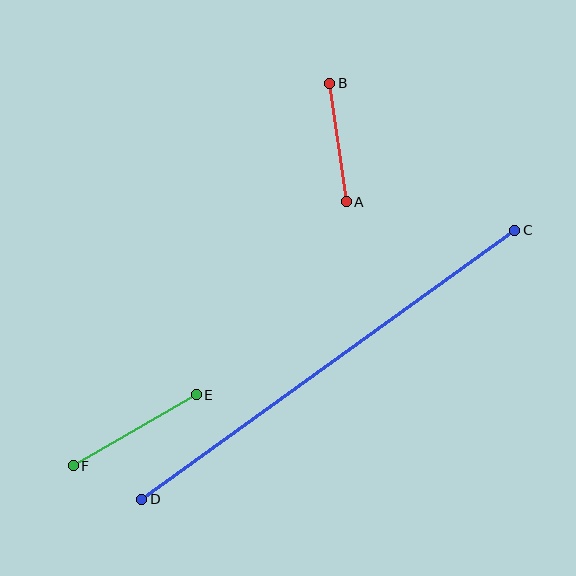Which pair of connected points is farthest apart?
Points C and D are farthest apart.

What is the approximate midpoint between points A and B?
The midpoint is at approximately (338, 142) pixels.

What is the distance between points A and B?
The distance is approximately 120 pixels.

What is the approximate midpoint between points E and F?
The midpoint is at approximately (135, 430) pixels.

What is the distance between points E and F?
The distance is approximately 142 pixels.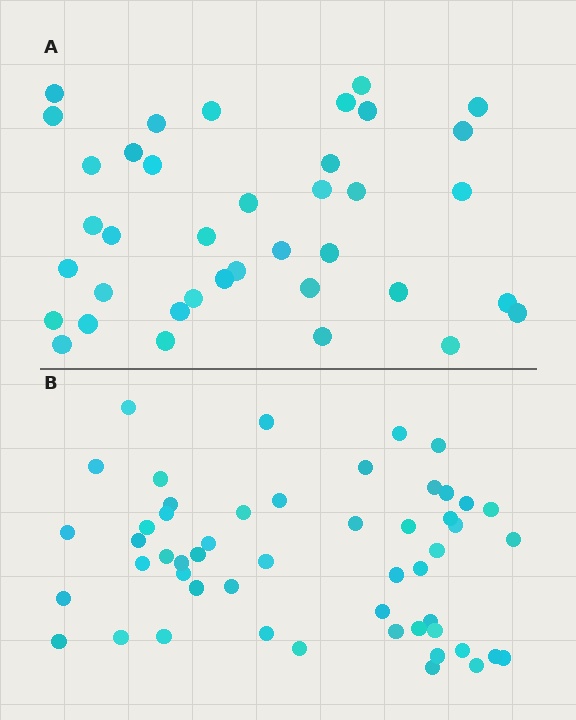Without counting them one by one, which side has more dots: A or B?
Region B (the bottom region) has more dots.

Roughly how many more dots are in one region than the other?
Region B has approximately 15 more dots than region A.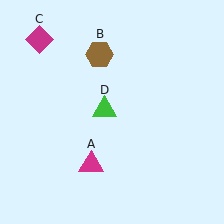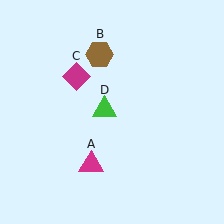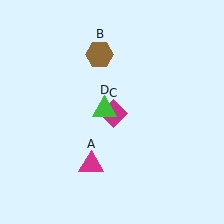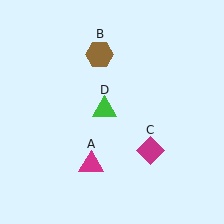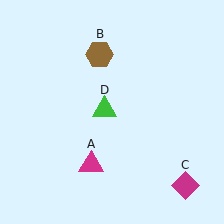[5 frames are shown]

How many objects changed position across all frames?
1 object changed position: magenta diamond (object C).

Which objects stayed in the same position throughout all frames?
Magenta triangle (object A) and brown hexagon (object B) and green triangle (object D) remained stationary.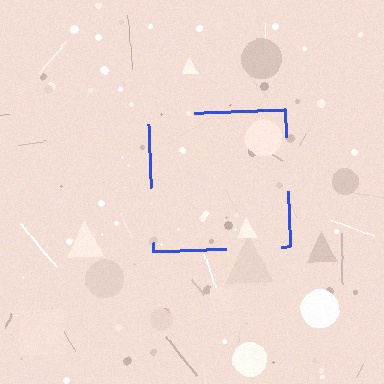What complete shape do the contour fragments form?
The contour fragments form a square.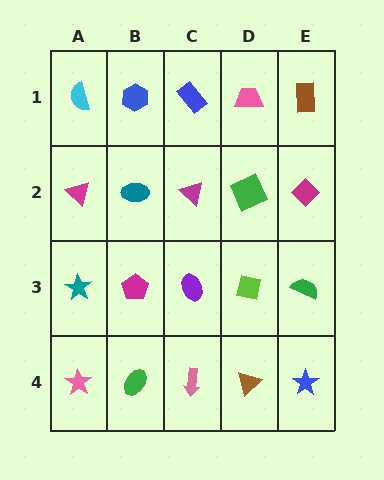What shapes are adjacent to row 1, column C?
A magenta triangle (row 2, column C), a blue hexagon (row 1, column B), a pink trapezoid (row 1, column D).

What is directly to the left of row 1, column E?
A pink trapezoid.